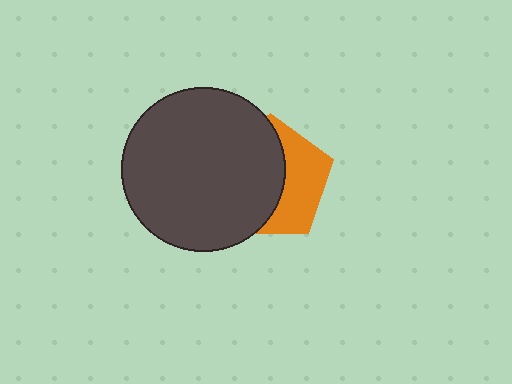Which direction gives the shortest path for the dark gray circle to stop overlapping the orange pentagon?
Moving left gives the shortest separation.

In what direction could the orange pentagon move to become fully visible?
The orange pentagon could move right. That would shift it out from behind the dark gray circle entirely.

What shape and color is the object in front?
The object in front is a dark gray circle.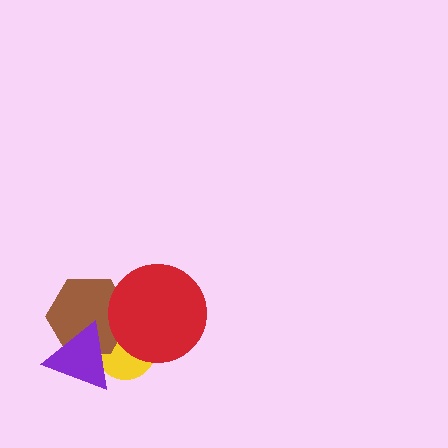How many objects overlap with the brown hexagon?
3 objects overlap with the brown hexagon.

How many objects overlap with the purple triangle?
2 objects overlap with the purple triangle.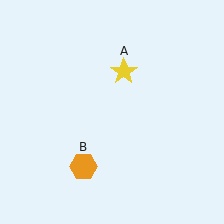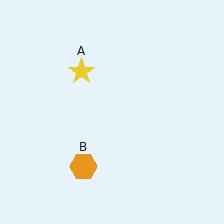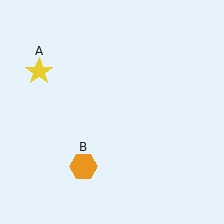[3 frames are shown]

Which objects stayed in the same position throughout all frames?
Orange hexagon (object B) remained stationary.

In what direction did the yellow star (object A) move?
The yellow star (object A) moved left.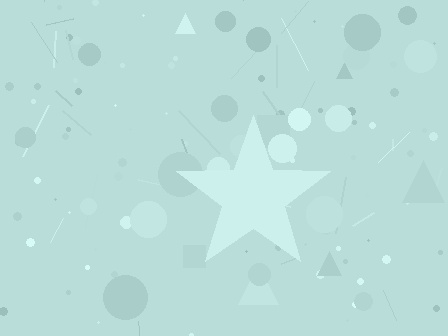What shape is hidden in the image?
A star is hidden in the image.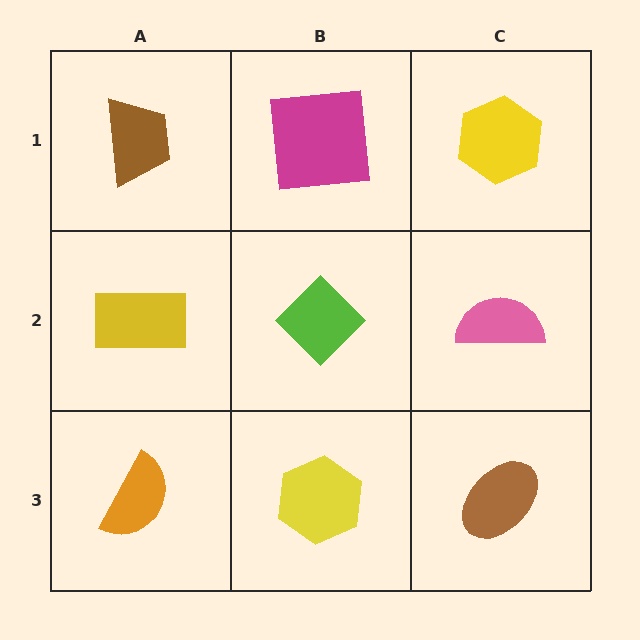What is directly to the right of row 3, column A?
A yellow hexagon.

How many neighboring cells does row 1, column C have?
2.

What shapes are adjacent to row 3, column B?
A lime diamond (row 2, column B), an orange semicircle (row 3, column A), a brown ellipse (row 3, column C).